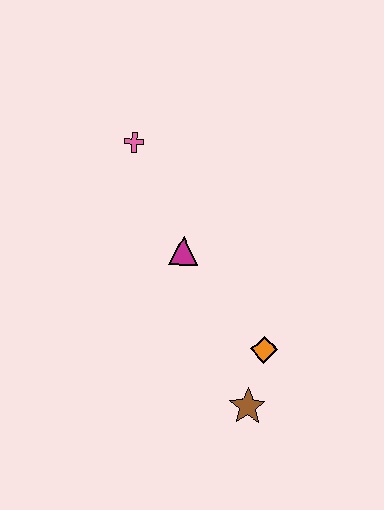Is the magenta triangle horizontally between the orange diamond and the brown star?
No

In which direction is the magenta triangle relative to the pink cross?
The magenta triangle is below the pink cross.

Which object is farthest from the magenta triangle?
The brown star is farthest from the magenta triangle.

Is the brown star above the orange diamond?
No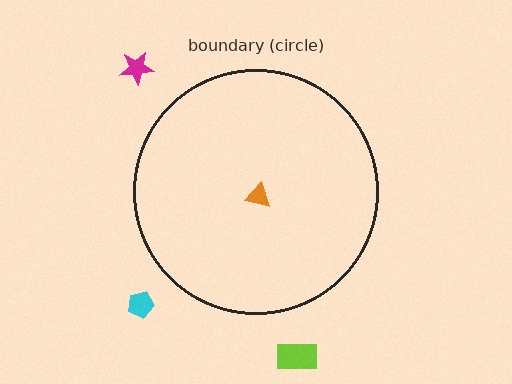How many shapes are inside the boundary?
1 inside, 3 outside.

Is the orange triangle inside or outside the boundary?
Inside.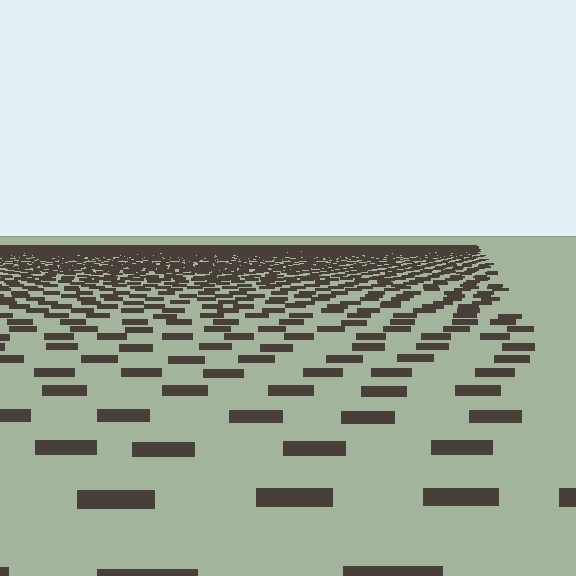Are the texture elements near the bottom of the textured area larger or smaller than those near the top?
Larger. Near the bottom, elements are closer to the viewer and appear at a bigger on-screen size.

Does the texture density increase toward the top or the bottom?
Density increases toward the top.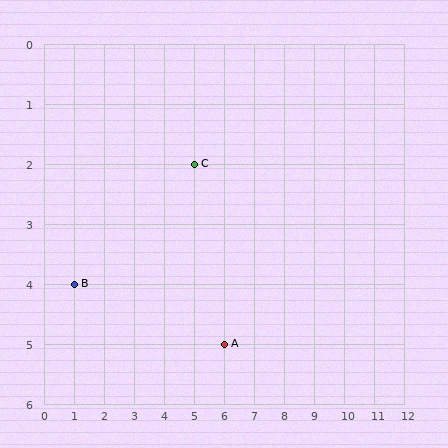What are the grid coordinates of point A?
Point A is at grid coordinates (6, 5).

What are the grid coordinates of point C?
Point C is at grid coordinates (5, 2).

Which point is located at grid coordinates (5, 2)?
Point C is at (5, 2).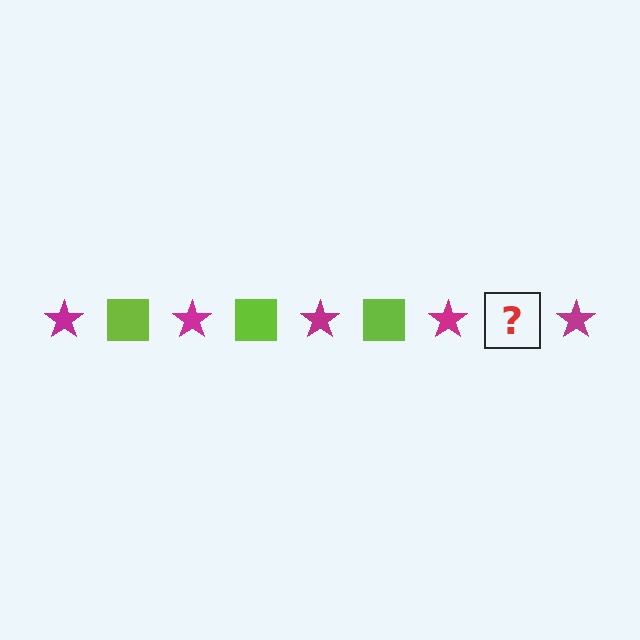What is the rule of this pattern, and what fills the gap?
The rule is that the pattern alternates between magenta star and lime square. The gap should be filled with a lime square.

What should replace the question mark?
The question mark should be replaced with a lime square.